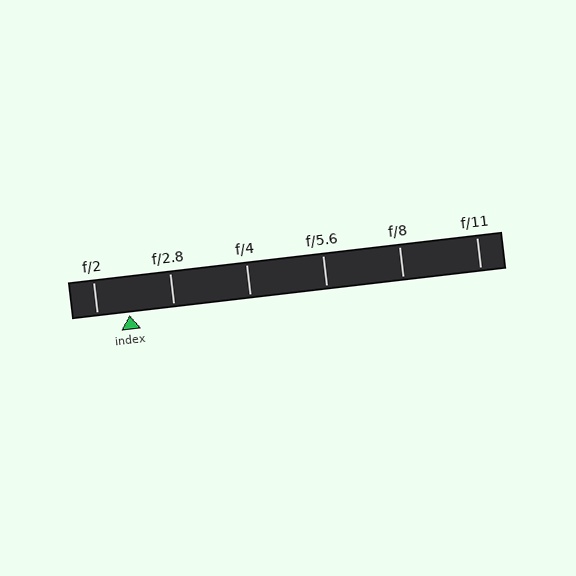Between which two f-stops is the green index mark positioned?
The index mark is between f/2 and f/2.8.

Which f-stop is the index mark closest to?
The index mark is closest to f/2.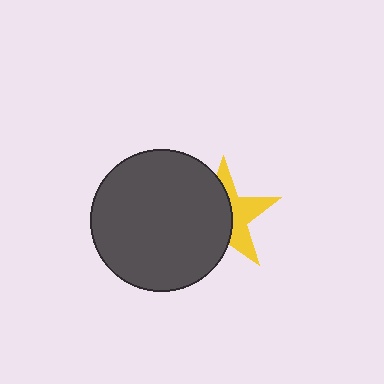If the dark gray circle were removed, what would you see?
You would see the complete yellow star.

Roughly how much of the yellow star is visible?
A small part of it is visible (roughly 43%).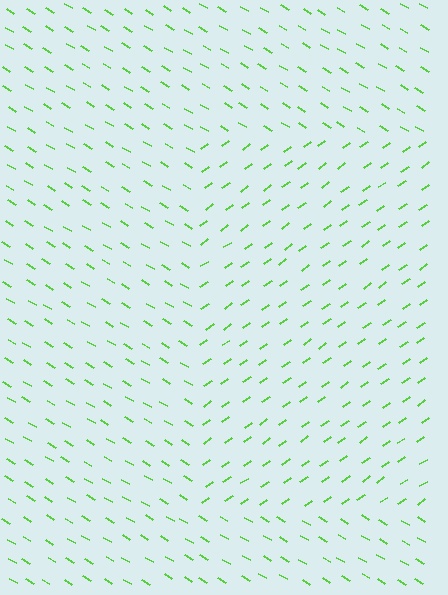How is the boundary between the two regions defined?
The boundary is defined purely by a change in line orientation (approximately 66 degrees difference). All lines are the same color and thickness.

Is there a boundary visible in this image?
Yes, there is a texture boundary formed by a change in line orientation.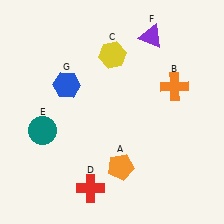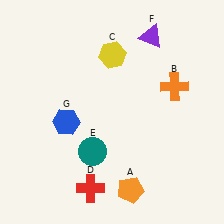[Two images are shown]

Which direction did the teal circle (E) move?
The teal circle (E) moved right.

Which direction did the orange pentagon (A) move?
The orange pentagon (A) moved down.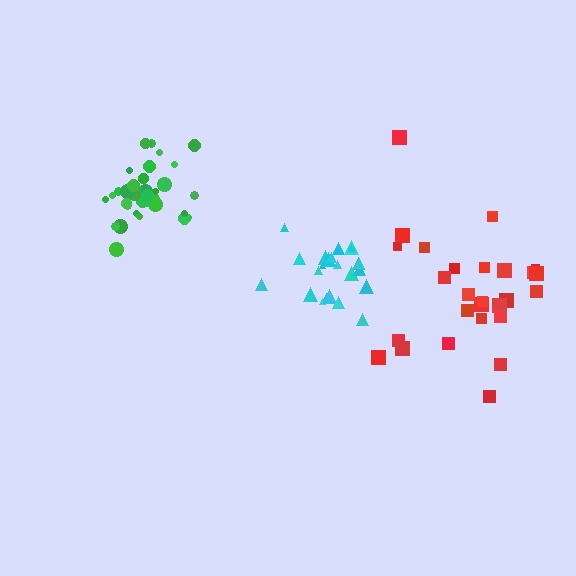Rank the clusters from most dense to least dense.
green, cyan, red.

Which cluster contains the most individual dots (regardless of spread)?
Green (34).